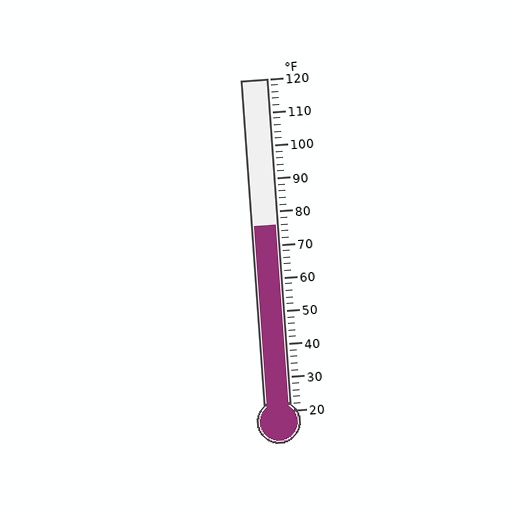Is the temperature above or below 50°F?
The temperature is above 50°F.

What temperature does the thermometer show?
The thermometer shows approximately 76°F.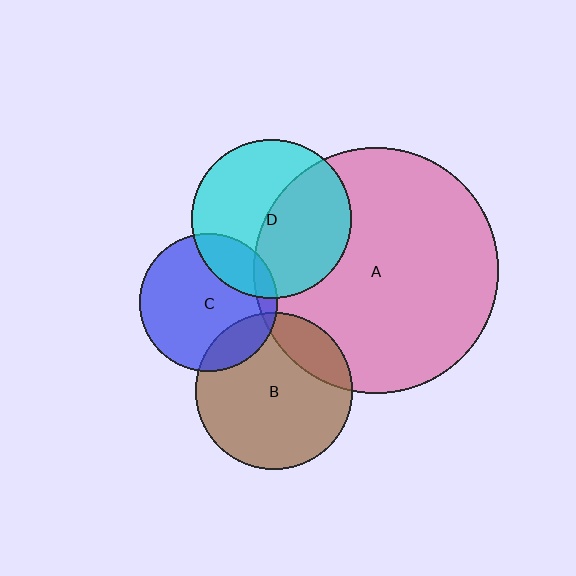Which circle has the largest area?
Circle A (pink).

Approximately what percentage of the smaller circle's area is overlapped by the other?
Approximately 15%.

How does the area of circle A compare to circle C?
Approximately 3.2 times.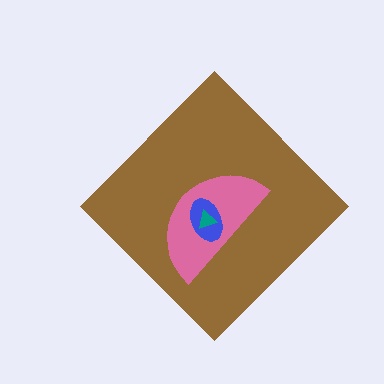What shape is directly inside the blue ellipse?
The teal triangle.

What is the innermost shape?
The teal triangle.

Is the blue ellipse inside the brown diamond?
Yes.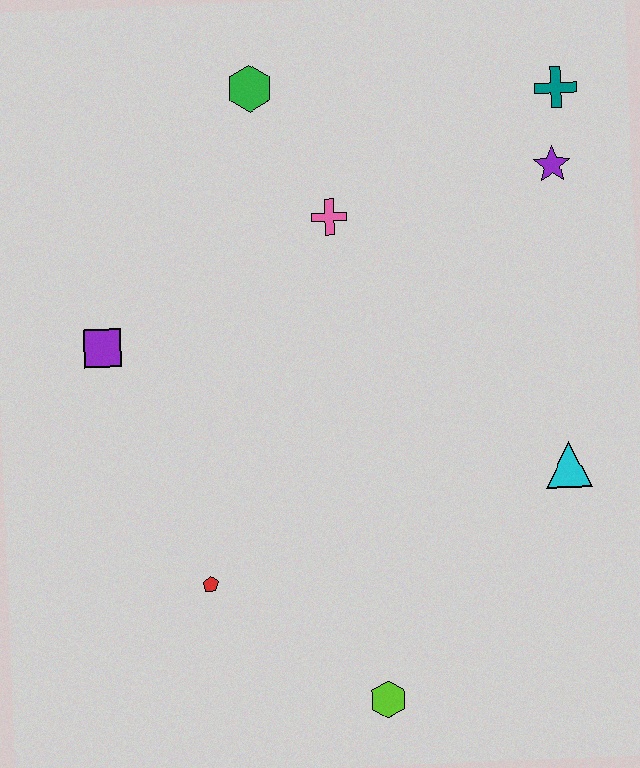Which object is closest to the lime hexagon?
The red pentagon is closest to the lime hexagon.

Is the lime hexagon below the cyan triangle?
Yes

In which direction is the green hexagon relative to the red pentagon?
The green hexagon is above the red pentagon.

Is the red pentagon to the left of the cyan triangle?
Yes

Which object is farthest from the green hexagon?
The lime hexagon is farthest from the green hexagon.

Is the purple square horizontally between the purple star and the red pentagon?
No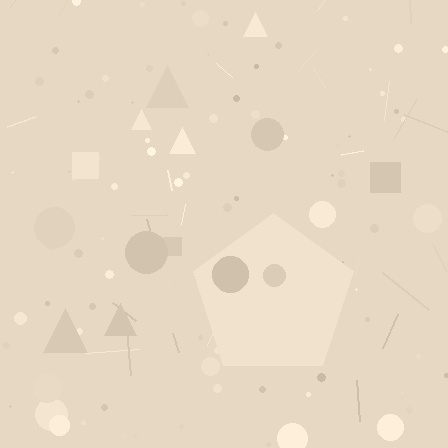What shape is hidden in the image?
A pentagon is hidden in the image.